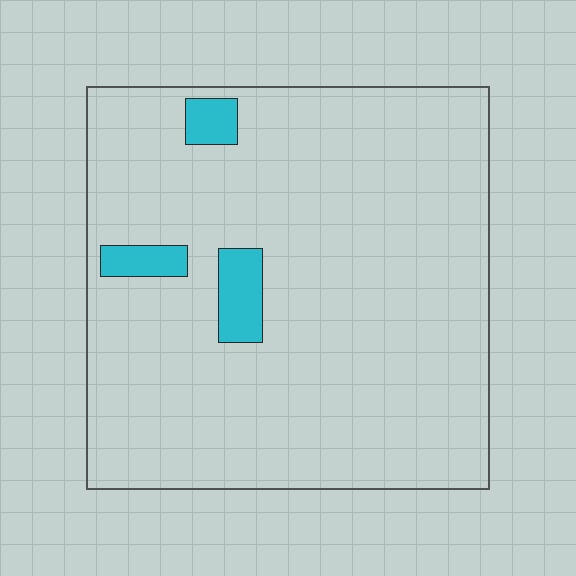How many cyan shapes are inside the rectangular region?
3.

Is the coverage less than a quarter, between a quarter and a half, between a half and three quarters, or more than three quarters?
Less than a quarter.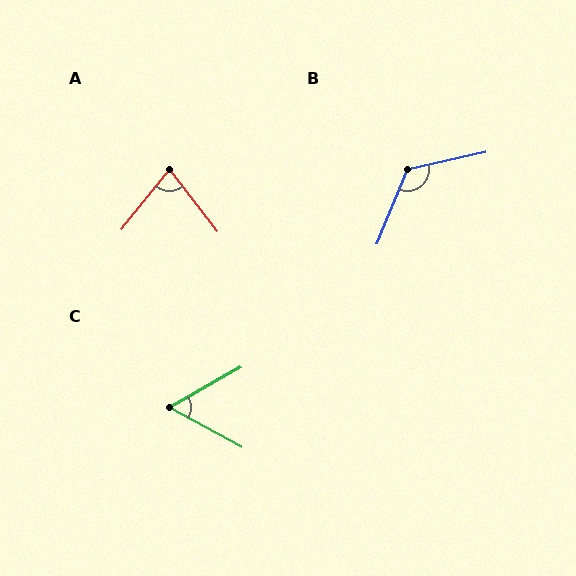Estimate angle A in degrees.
Approximately 76 degrees.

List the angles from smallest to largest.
C (58°), A (76°), B (125°).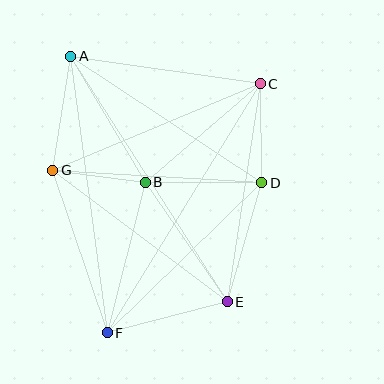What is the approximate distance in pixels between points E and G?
The distance between E and G is approximately 219 pixels.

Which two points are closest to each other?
Points B and G are closest to each other.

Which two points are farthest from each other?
Points C and F are farthest from each other.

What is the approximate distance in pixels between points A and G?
The distance between A and G is approximately 116 pixels.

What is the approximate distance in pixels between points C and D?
The distance between C and D is approximately 99 pixels.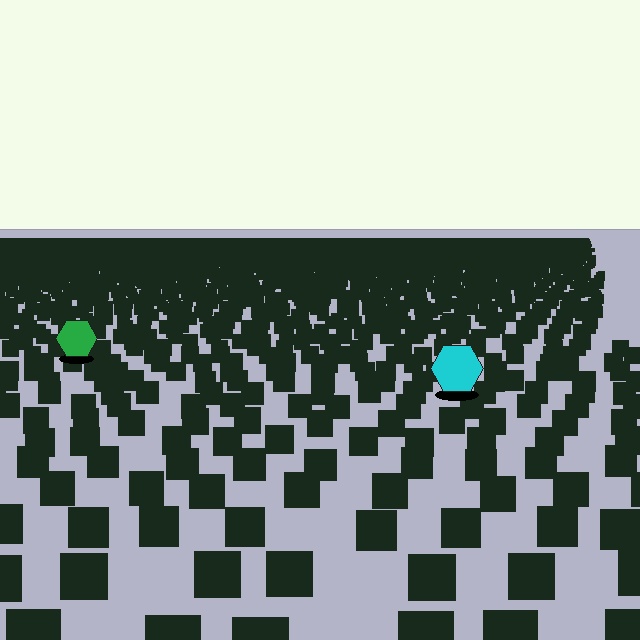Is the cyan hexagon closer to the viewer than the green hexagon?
Yes. The cyan hexagon is closer — you can tell from the texture gradient: the ground texture is coarser near it.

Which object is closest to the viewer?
The cyan hexagon is closest. The texture marks near it are larger and more spread out.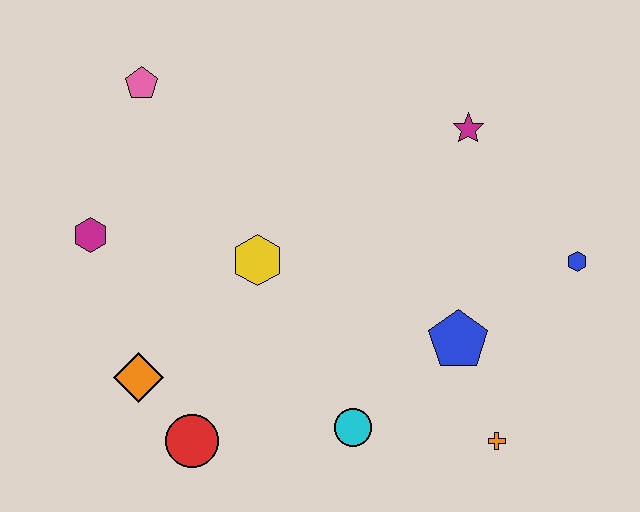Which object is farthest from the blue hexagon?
The magenta hexagon is farthest from the blue hexagon.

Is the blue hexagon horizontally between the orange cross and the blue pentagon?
No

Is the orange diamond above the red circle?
Yes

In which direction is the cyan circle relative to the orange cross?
The cyan circle is to the left of the orange cross.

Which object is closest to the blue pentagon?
The orange cross is closest to the blue pentagon.